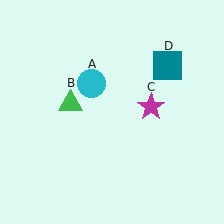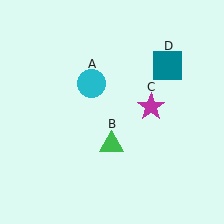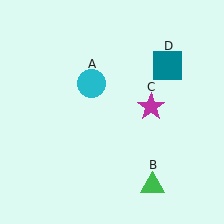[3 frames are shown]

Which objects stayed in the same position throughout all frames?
Cyan circle (object A) and magenta star (object C) and teal square (object D) remained stationary.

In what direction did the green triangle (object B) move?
The green triangle (object B) moved down and to the right.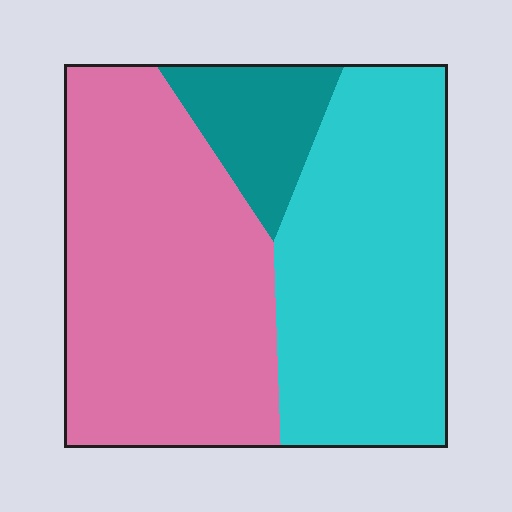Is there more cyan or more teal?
Cyan.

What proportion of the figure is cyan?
Cyan covers around 40% of the figure.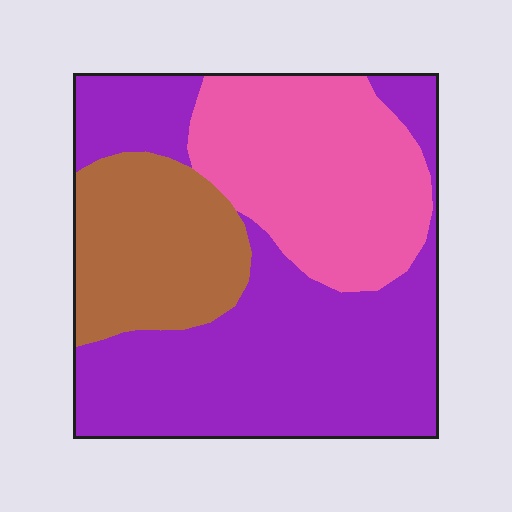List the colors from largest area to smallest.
From largest to smallest: purple, pink, brown.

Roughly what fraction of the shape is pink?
Pink covers about 30% of the shape.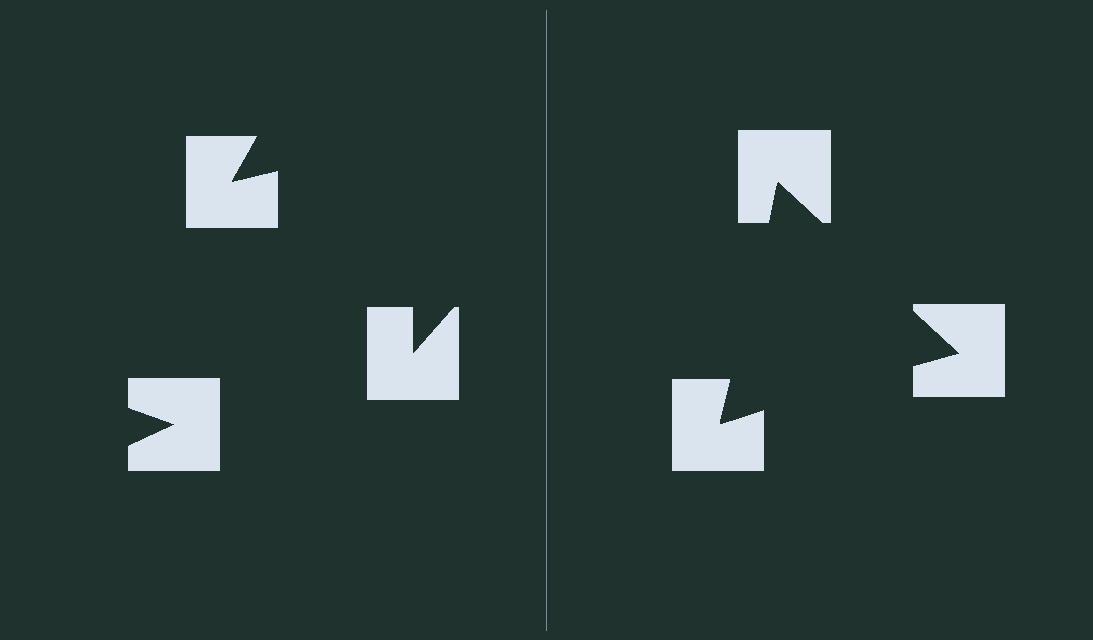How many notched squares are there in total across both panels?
6 — 3 on each side.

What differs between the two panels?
The notched squares are positioned identically on both sides; only the wedge orientations differ. On the right they align to a triangle; on the left they are misaligned.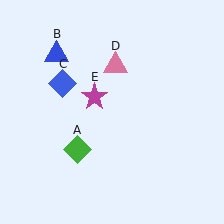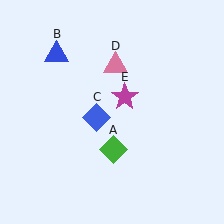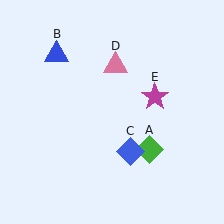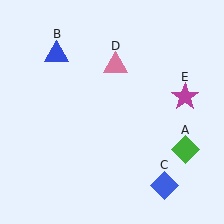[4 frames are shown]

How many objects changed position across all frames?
3 objects changed position: green diamond (object A), blue diamond (object C), magenta star (object E).